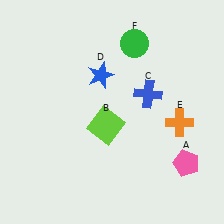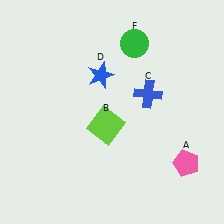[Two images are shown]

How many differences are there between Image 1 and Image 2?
There is 1 difference between the two images.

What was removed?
The orange cross (E) was removed in Image 2.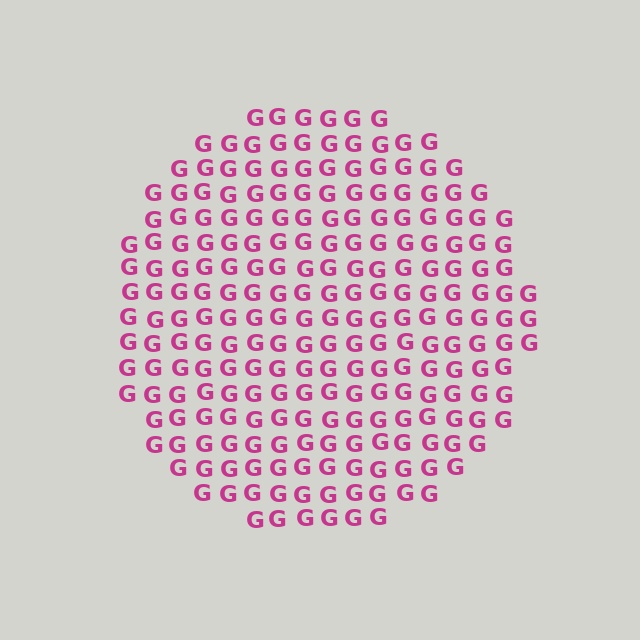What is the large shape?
The large shape is a circle.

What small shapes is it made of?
It is made of small letter G's.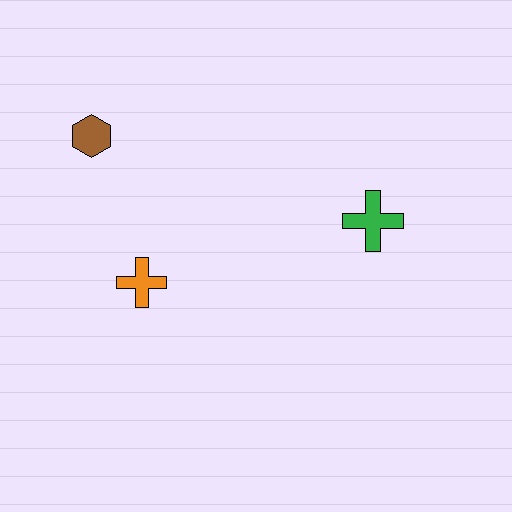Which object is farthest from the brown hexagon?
The green cross is farthest from the brown hexagon.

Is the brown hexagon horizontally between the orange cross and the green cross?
No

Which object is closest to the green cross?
The orange cross is closest to the green cross.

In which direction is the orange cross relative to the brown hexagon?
The orange cross is below the brown hexagon.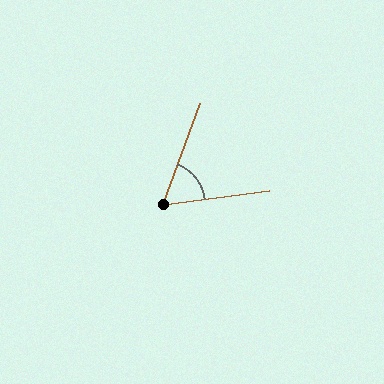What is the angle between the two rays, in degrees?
Approximately 62 degrees.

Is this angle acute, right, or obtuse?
It is acute.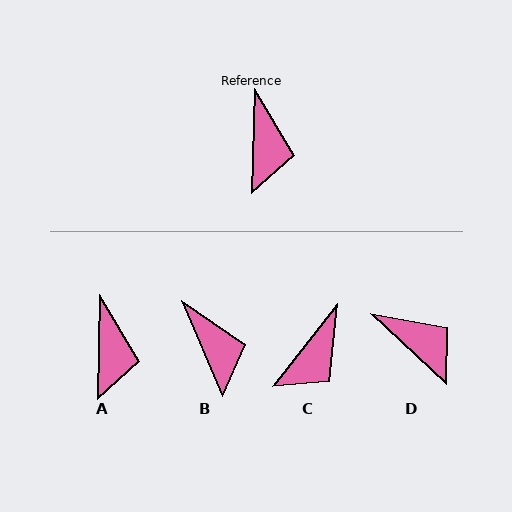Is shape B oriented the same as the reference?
No, it is off by about 25 degrees.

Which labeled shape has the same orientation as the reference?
A.